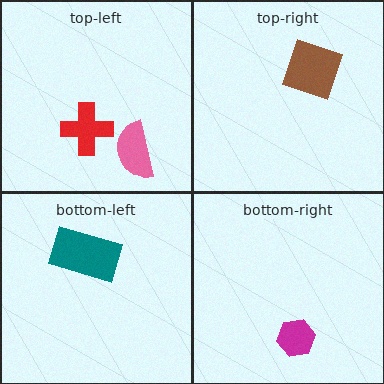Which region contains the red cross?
The top-left region.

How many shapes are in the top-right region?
1.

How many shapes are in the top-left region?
2.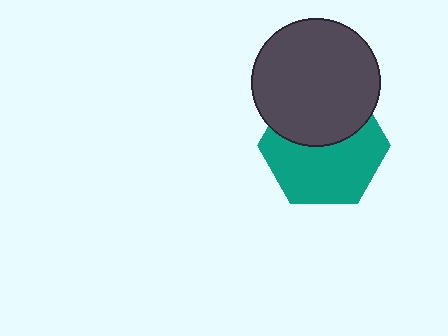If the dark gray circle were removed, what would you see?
You would see the complete teal hexagon.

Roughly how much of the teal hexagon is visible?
About half of it is visible (roughly 60%).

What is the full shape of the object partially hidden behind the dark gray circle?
The partially hidden object is a teal hexagon.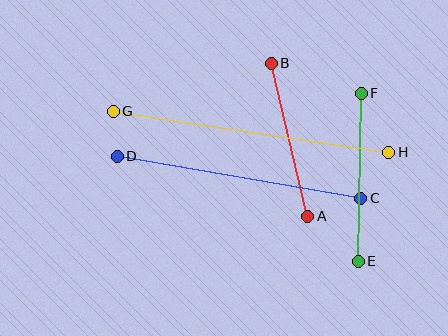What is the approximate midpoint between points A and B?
The midpoint is at approximately (290, 140) pixels.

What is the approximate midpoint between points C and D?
The midpoint is at approximately (239, 177) pixels.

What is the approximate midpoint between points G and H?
The midpoint is at approximately (251, 132) pixels.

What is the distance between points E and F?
The distance is approximately 168 pixels.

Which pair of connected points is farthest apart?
Points G and H are farthest apart.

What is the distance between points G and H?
The distance is approximately 278 pixels.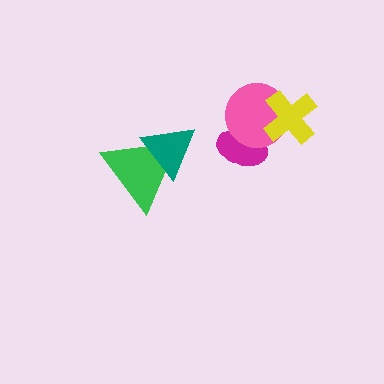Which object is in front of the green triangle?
The teal triangle is in front of the green triangle.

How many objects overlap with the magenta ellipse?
1 object overlaps with the magenta ellipse.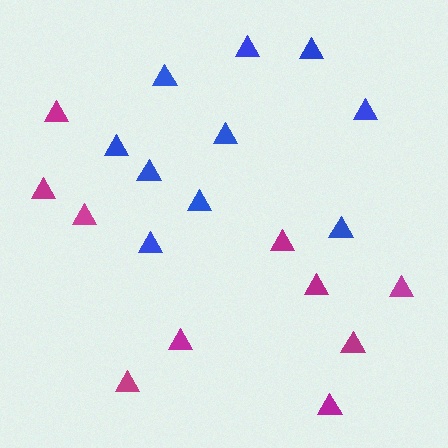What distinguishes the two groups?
There are 2 groups: one group of magenta triangles (10) and one group of blue triangles (10).